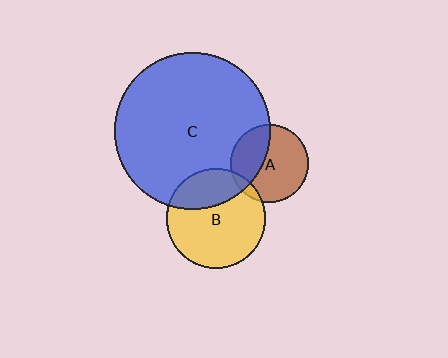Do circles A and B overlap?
Yes.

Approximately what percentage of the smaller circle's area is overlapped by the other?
Approximately 5%.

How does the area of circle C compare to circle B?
Approximately 2.5 times.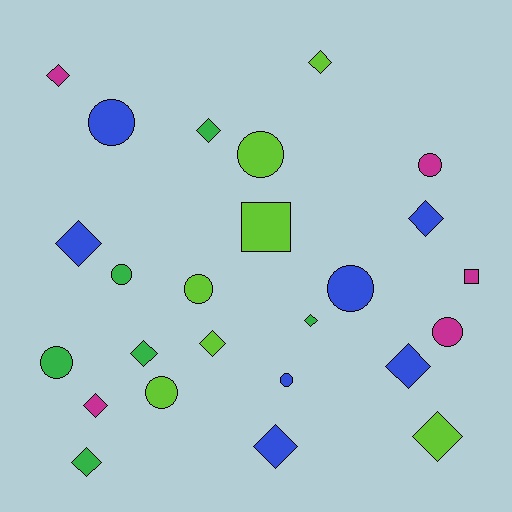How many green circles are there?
There are 2 green circles.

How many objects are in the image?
There are 25 objects.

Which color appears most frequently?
Blue, with 7 objects.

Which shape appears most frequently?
Diamond, with 13 objects.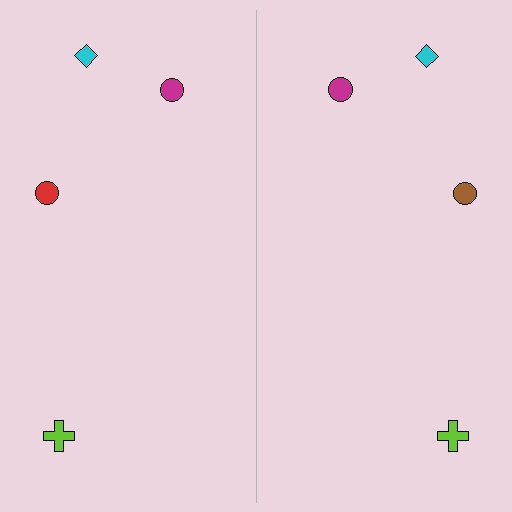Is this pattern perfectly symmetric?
No, the pattern is not perfectly symmetric. The brown circle on the right side breaks the symmetry — its mirror counterpart is red.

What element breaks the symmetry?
The brown circle on the right side breaks the symmetry — its mirror counterpart is red.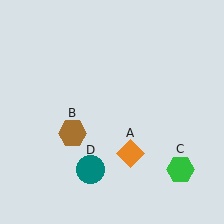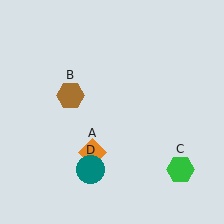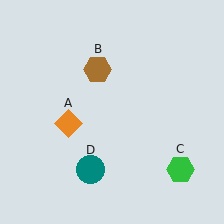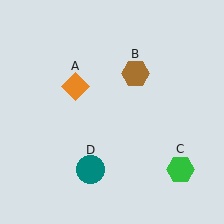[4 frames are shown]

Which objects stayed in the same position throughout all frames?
Green hexagon (object C) and teal circle (object D) remained stationary.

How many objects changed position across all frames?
2 objects changed position: orange diamond (object A), brown hexagon (object B).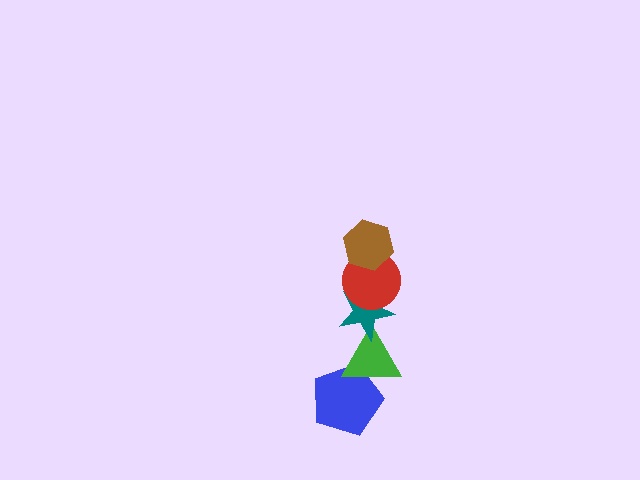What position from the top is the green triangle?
The green triangle is 4th from the top.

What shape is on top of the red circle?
The brown hexagon is on top of the red circle.